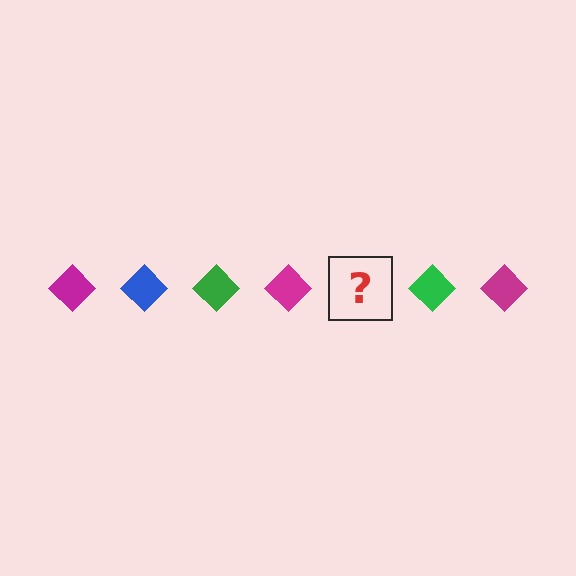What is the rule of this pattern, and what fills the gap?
The rule is that the pattern cycles through magenta, blue, green diamonds. The gap should be filled with a blue diamond.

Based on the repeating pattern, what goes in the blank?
The blank should be a blue diamond.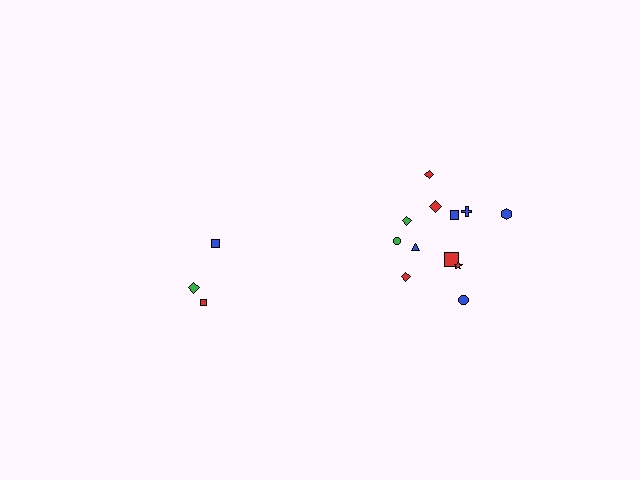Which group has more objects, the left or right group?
The right group.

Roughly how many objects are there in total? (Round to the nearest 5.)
Roughly 15 objects in total.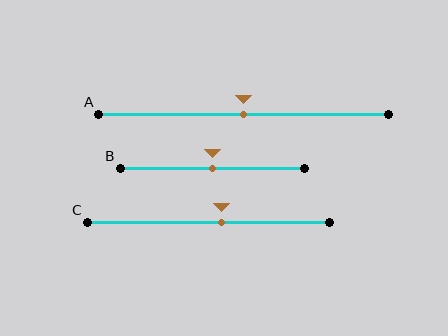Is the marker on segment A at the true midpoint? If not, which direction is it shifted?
Yes, the marker on segment A is at the true midpoint.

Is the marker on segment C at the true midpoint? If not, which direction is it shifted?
No, the marker on segment C is shifted to the right by about 5% of the segment length.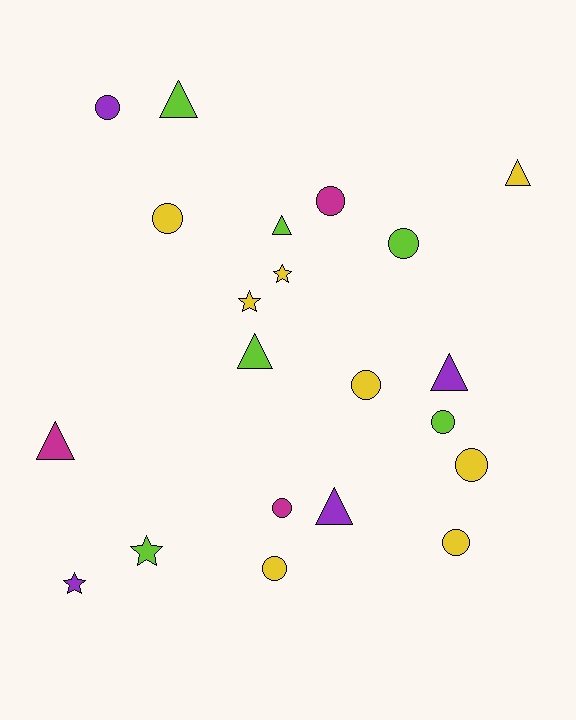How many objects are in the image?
There are 21 objects.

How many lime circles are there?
There are 2 lime circles.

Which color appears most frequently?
Yellow, with 8 objects.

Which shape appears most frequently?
Circle, with 10 objects.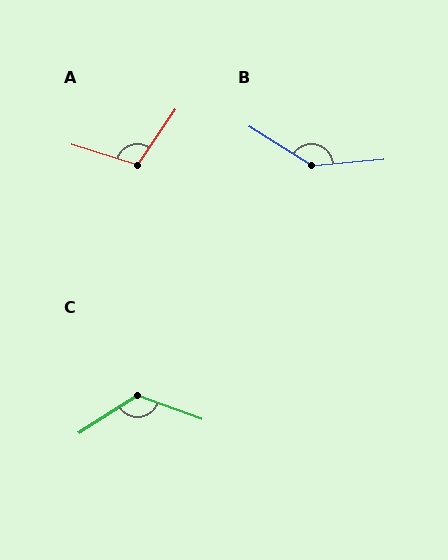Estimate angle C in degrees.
Approximately 127 degrees.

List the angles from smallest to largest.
A (107°), C (127°), B (143°).